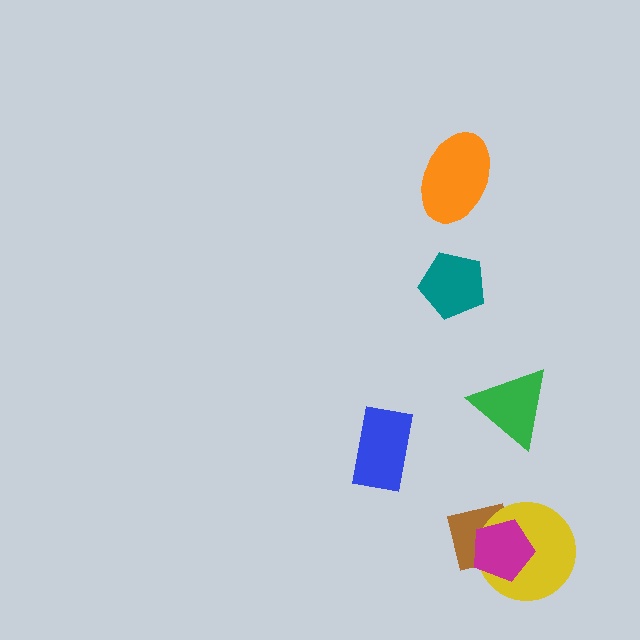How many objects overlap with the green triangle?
0 objects overlap with the green triangle.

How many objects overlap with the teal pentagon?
0 objects overlap with the teal pentagon.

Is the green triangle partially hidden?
No, no other shape covers it.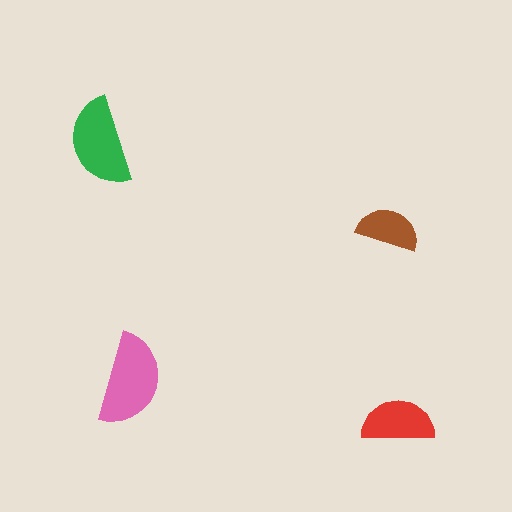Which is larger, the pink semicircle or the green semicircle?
The pink one.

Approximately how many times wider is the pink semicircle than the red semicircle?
About 1.5 times wider.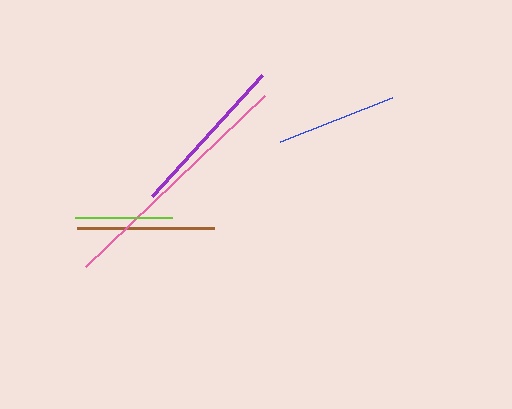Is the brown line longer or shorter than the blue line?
The brown line is longer than the blue line.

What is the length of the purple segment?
The purple segment is approximately 164 pixels long.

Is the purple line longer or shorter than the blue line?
The purple line is longer than the blue line.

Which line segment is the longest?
The pink line is the longest at approximately 248 pixels.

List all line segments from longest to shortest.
From longest to shortest: pink, purple, brown, blue, lime.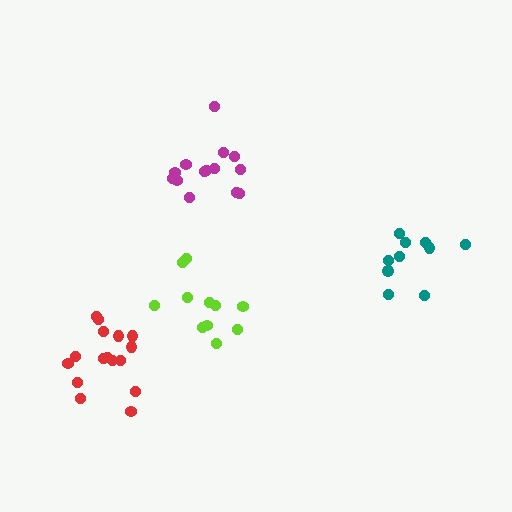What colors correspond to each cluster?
The clusters are colored: lime, teal, red, magenta.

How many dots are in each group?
Group 1: 11 dots, Group 2: 10 dots, Group 3: 16 dots, Group 4: 14 dots (51 total).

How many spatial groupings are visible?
There are 4 spatial groupings.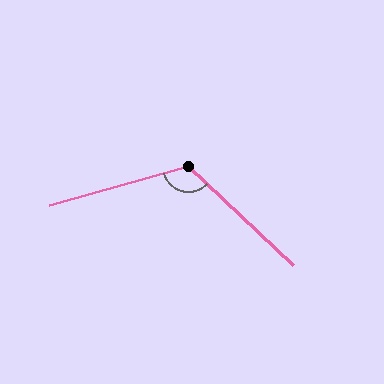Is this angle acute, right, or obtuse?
It is obtuse.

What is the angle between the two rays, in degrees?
Approximately 120 degrees.